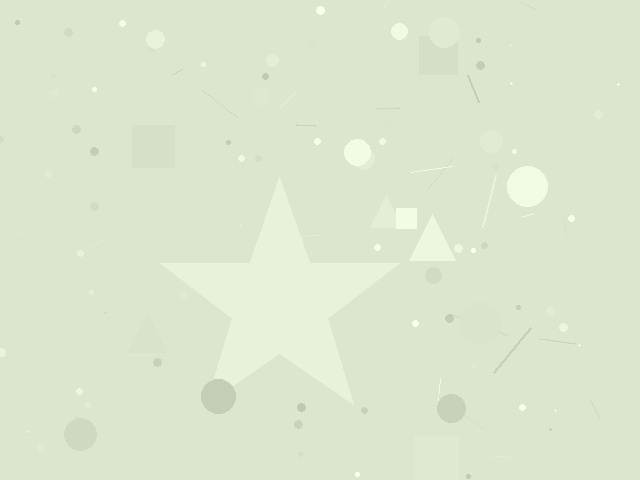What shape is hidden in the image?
A star is hidden in the image.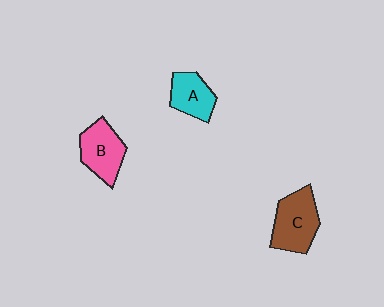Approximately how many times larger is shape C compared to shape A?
Approximately 1.4 times.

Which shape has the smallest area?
Shape A (cyan).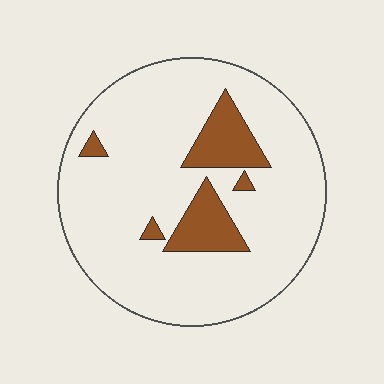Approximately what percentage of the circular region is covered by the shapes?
Approximately 15%.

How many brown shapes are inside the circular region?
5.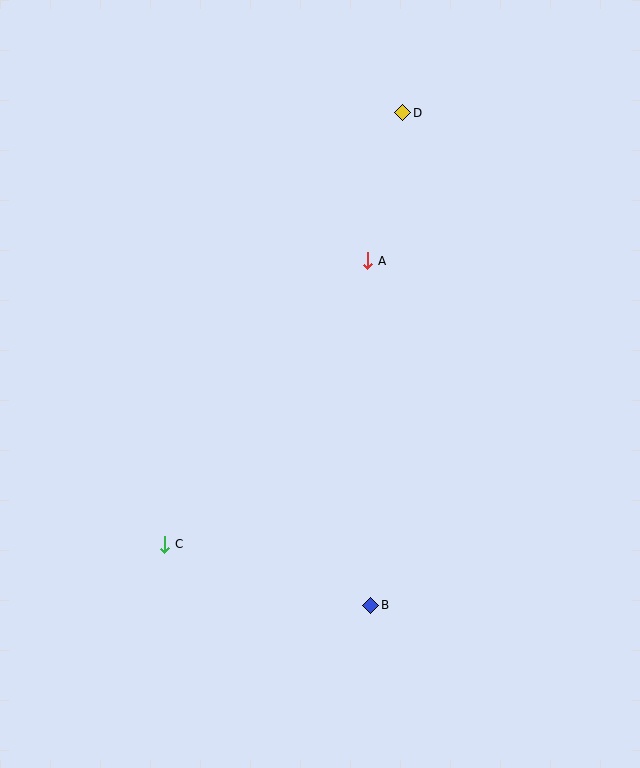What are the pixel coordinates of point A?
Point A is at (368, 261).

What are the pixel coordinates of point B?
Point B is at (371, 605).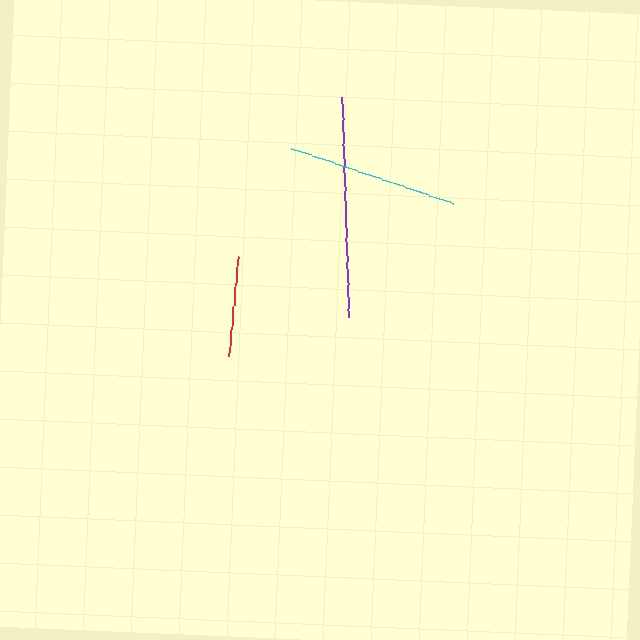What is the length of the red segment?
The red segment is approximately 100 pixels long.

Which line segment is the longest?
The purple line is the longest at approximately 220 pixels.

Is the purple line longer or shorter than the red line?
The purple line is longer than the red line.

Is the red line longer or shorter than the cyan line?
The cyan line is longer than the red line.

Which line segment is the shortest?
The red line is the shortest at approximately 100 pixels.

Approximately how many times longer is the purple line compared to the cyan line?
The purple line is approximately 1.3 times the length of the cyan line.